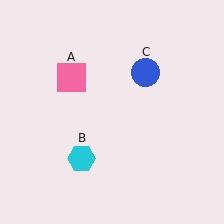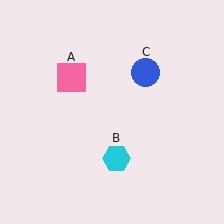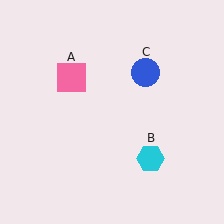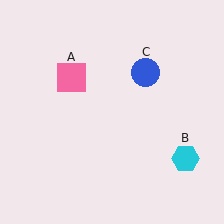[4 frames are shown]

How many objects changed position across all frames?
1 object changed position: cyan hexagon (object B).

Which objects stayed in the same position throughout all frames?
Pink square (object A) and blue circle (object C) remained stationary.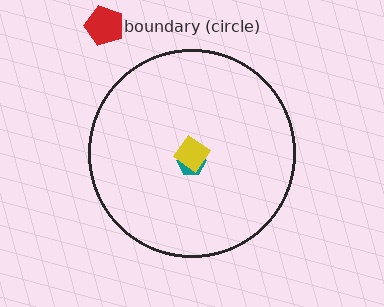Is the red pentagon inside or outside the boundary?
Outside.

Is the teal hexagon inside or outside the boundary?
Inside.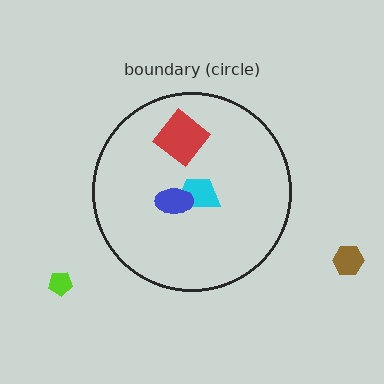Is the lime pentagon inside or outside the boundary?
Outside.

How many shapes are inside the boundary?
3 inside, 2 outside.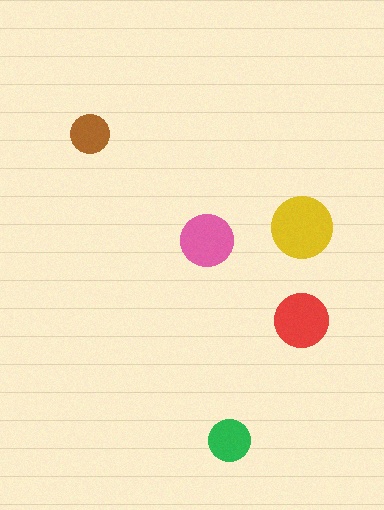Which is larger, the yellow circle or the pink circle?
The yellow one.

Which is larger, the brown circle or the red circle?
The red one.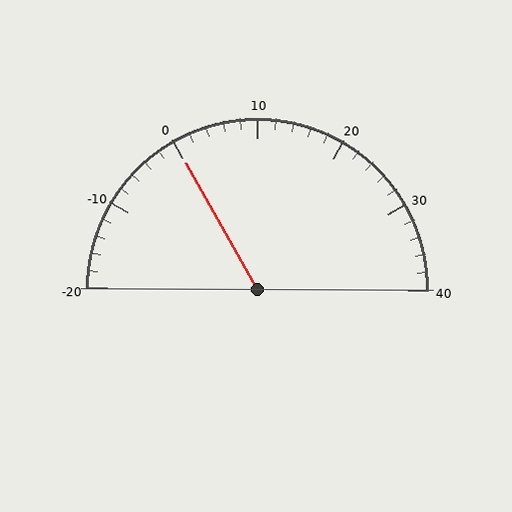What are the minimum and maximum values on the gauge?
The gauge ranges from -20 to 40.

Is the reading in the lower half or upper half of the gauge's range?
The reading is in the lower half of the range (-20 to 40).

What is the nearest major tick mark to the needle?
The nearest major tick mark is 0.